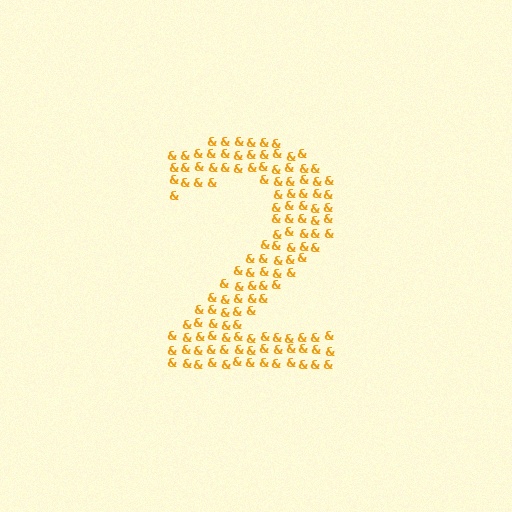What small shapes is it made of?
It is made of small ampersands.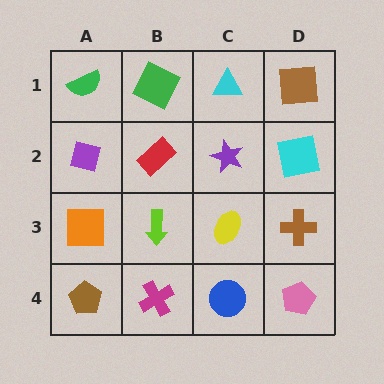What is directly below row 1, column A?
A purple diamond.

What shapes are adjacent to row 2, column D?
A brown square (row 1, column D), a brown cross (row 3, column D), a purple star (row 2, column C).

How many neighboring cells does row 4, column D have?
2.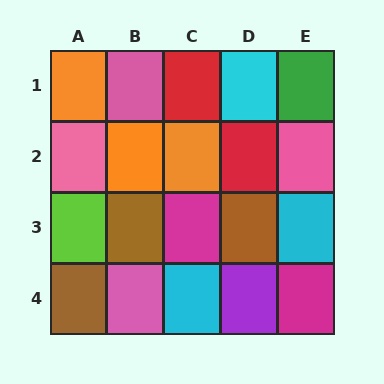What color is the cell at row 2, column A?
Pink.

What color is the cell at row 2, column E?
Pink.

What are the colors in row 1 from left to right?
Orange, pink, red, cyan, green.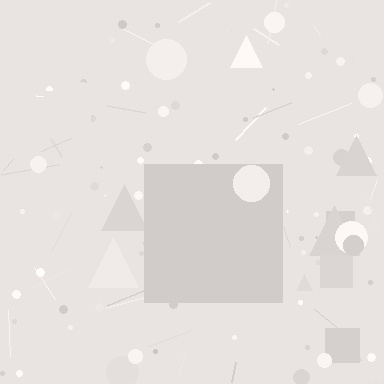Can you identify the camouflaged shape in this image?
The camouflaged shape is a square.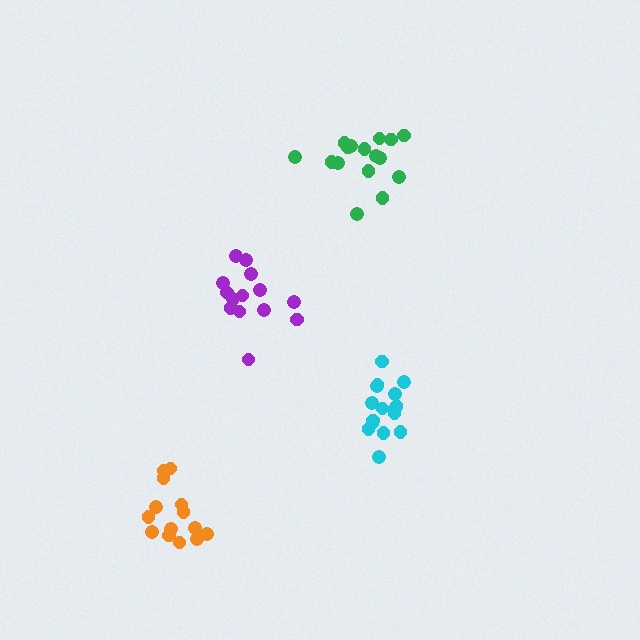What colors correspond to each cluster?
The clusters are colored: orange, green, purple, cyan.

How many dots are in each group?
Group 1: 14 dots, Group 2: 16 dots, Group 3: 14 dots, Group 4: 16 dots (60 total).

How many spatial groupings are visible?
There are 4 spatial groupings.